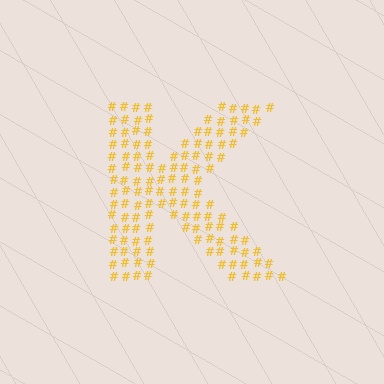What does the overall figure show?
The overall figure shows the letter K.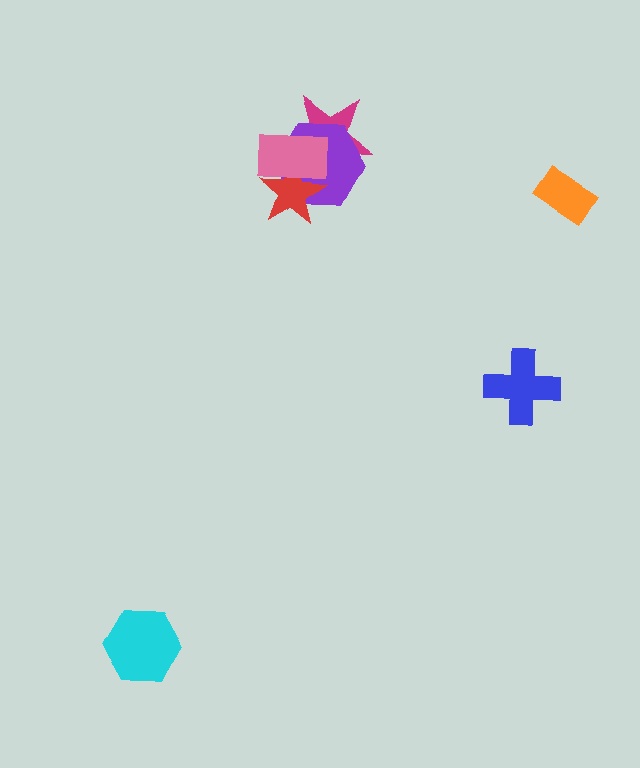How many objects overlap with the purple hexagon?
3 objects overlap with the purple hexagon.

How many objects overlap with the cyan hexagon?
0 objects overlap with the cyan hexagon.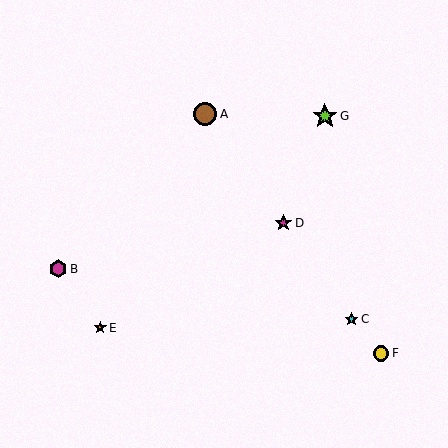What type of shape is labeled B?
Shape B is a magenta hexagon.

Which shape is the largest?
The lime star (labeled G) is the largest.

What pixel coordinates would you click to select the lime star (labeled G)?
Click at (324, 116) to select the lime star G.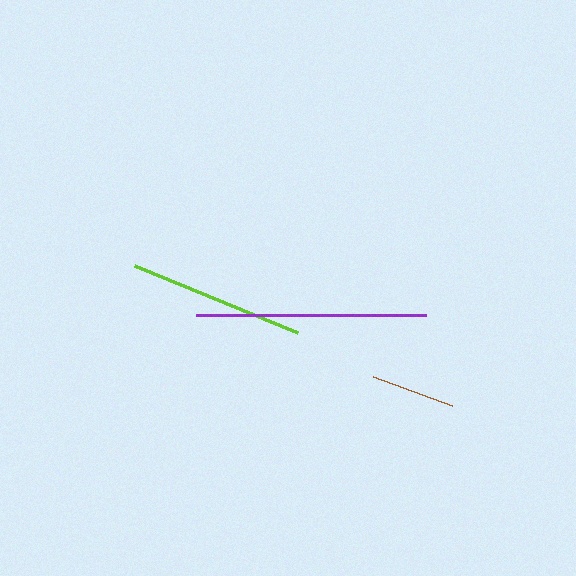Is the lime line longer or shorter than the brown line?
The lime line is longer than the brown line.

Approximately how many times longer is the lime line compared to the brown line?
The lime line is approximately 2.1 times the length of the brown line.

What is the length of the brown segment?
The brown segment is approximately 84 pixels long.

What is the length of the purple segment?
The purple segment is approximately 230 pixels long.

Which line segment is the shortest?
The brown line is the shortest at approximately 84 pixels.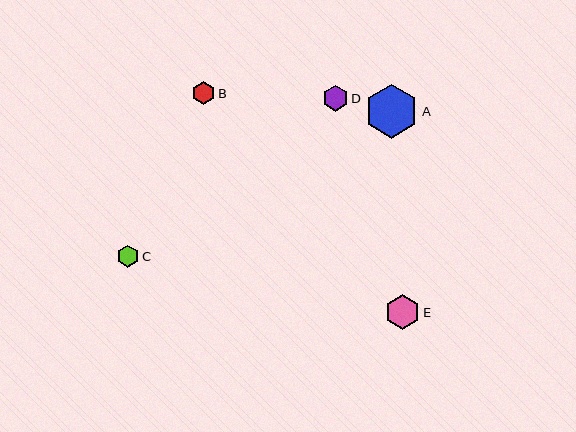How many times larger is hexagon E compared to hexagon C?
Hexagon E is approximately 1.6 times the size of hexagon C.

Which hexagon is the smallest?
Hexagon C is the smallest with a size of approximately 22 pixels.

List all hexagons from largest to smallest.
From largest to smallest: A, E, D, B, C.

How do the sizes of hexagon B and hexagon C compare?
Hexagon B and hexagon C are approximately the same size.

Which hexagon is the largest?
Hexagon A is the largest with a size of approximately 53 pixels.